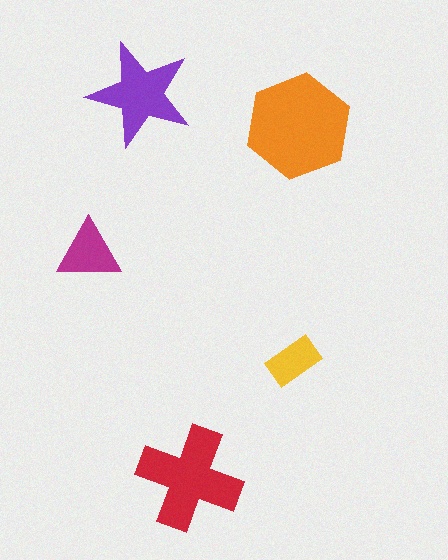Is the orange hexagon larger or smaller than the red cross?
Larger.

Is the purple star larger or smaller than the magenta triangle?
Larger.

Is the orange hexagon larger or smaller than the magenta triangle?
Larger.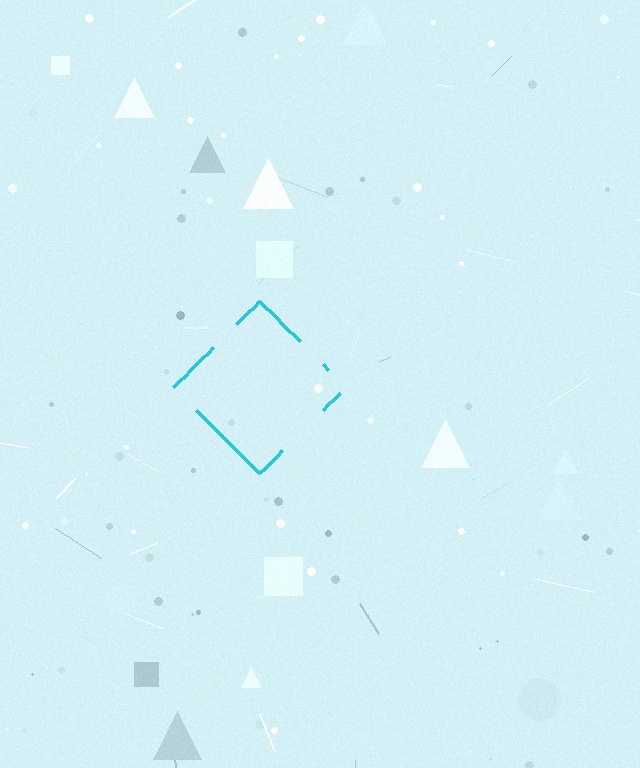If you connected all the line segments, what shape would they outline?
They would outline a diamond.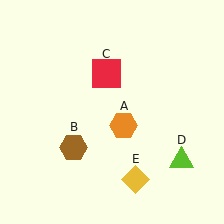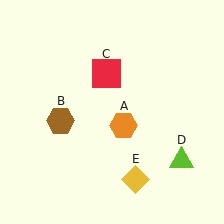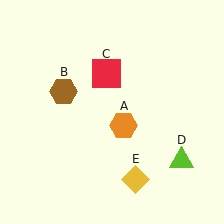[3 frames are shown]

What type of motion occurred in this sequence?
The brown hexagon (object B) rotated clockwise around the center of the scene.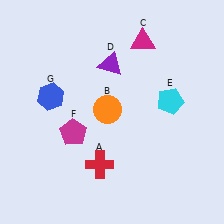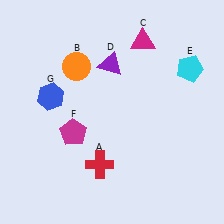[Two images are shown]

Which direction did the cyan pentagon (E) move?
The cyan pentagon (E) moved up.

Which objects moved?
The objects that moved are: the orange circle (B), the cyan pentagon (E).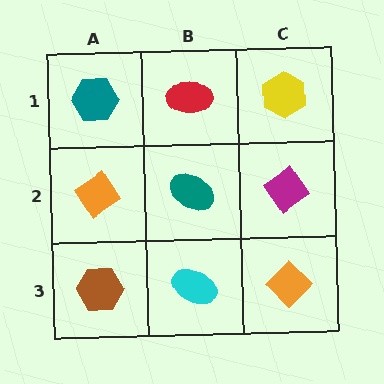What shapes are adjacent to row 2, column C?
A yellow hexagon (row 1, column C), an orange diamond (row 3, column C), a teal ellipse (row 2, column B).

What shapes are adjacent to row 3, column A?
An orange diamond (row 2, column A), a cyan ellipse (row 3, column B).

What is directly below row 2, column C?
An orange diamond.